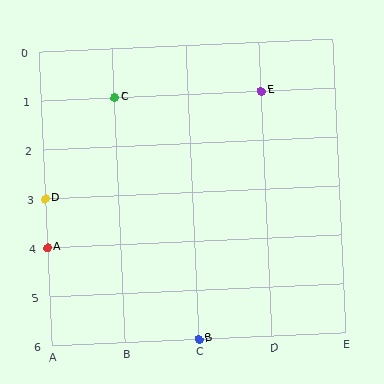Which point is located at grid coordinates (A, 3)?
Point D is at (A, 3).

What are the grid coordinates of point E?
Point E is at grid coordinates (D, 1).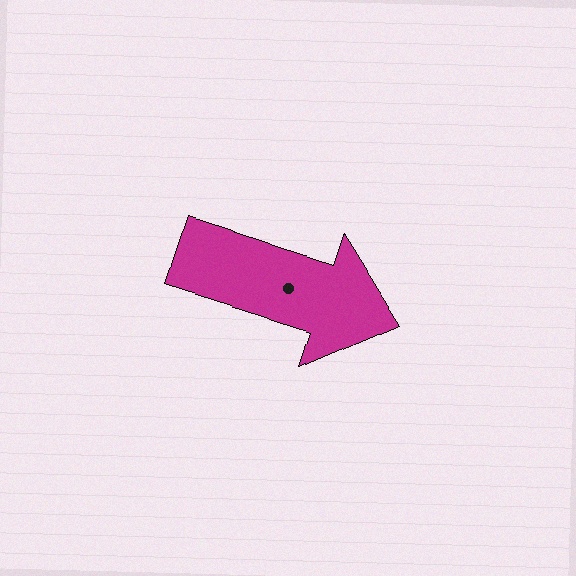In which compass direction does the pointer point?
East.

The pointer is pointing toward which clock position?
Roughly 4 o'clock.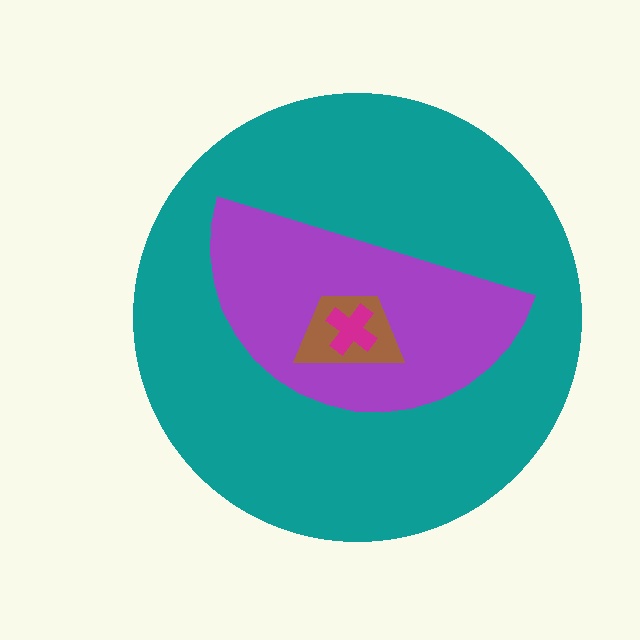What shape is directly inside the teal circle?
The purple semicircle.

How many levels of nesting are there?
4.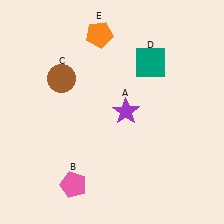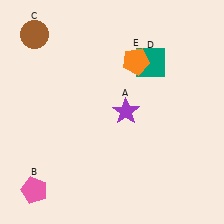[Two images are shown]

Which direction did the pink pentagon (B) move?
The pink pentagon (B) moved left.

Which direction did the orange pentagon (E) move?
The orange pentagon (E) moved right.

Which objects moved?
The objects that moved are: the pink pentagon (B), the brown circle (C), the orange pentagon (E).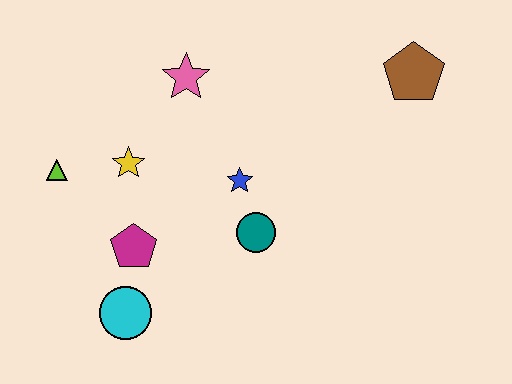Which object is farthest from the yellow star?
The brown pentagon is farthest from the yellow star.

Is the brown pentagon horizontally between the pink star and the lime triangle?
No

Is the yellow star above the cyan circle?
Yes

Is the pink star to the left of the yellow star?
No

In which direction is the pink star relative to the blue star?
The pink star is above the blue star.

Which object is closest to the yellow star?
The lime triangle is closest to the yellow star.